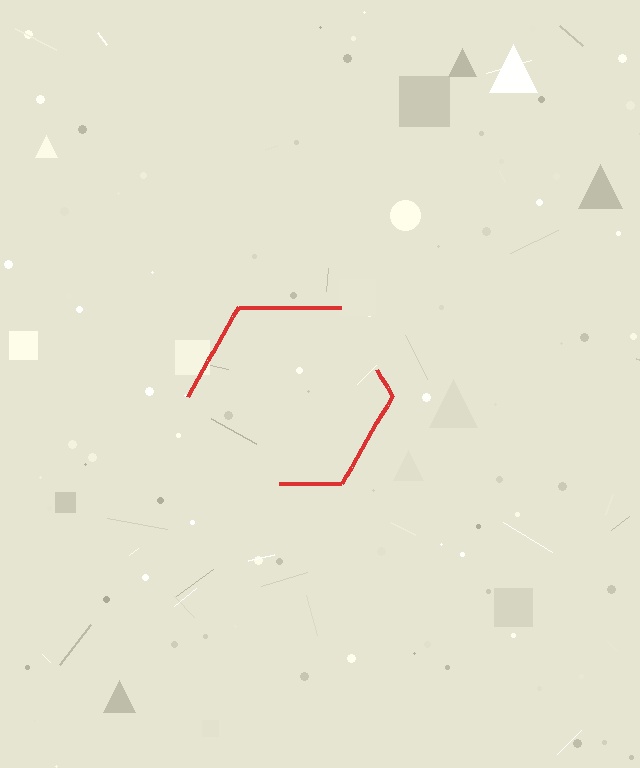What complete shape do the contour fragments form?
The contour fragments form a hexagon.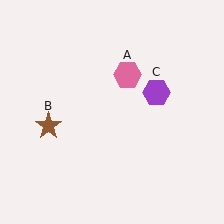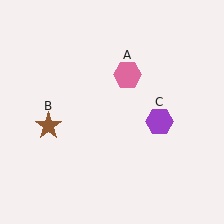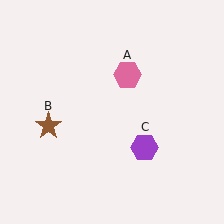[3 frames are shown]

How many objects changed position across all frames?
1 object changed position: purple hexagon (object C).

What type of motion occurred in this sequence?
The purple hexagon (object C) rotated clockwise around the center of the scene.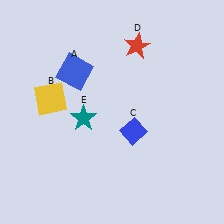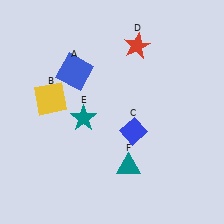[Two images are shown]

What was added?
A teal triangle (F) was added in Image 2.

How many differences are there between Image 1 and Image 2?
There is 1 difference between the two images.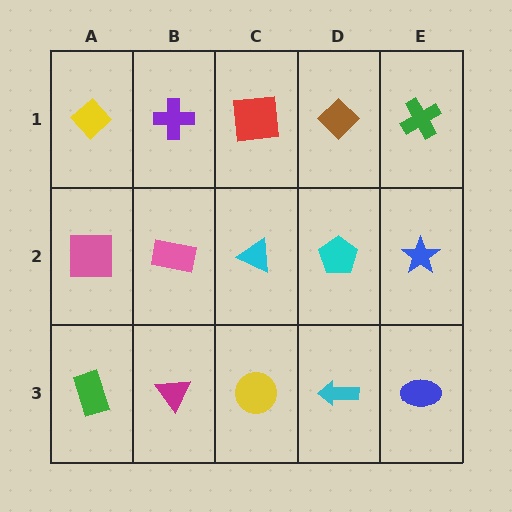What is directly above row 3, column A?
A pink square.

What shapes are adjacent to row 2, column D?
A brown diamond (row 1, column D), a cyan arrow (row 3, column D), a cyan triangle (row 2, column C), a blue star (row 2, column E).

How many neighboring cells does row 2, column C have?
4.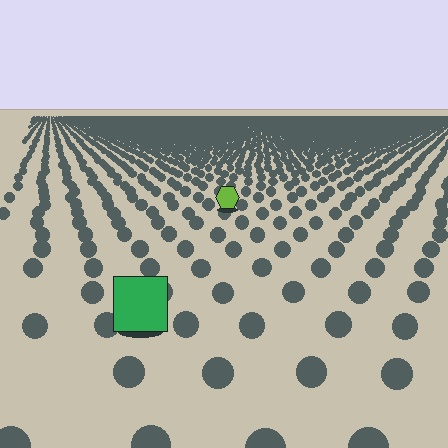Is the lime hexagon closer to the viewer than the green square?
No. The green square is closer — you can tell from the texture gradient: the ground texture is coarser near it.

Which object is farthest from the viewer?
The lime hexagon is farthest from the viewer. It appears smaller and the ground texture around it is denser.